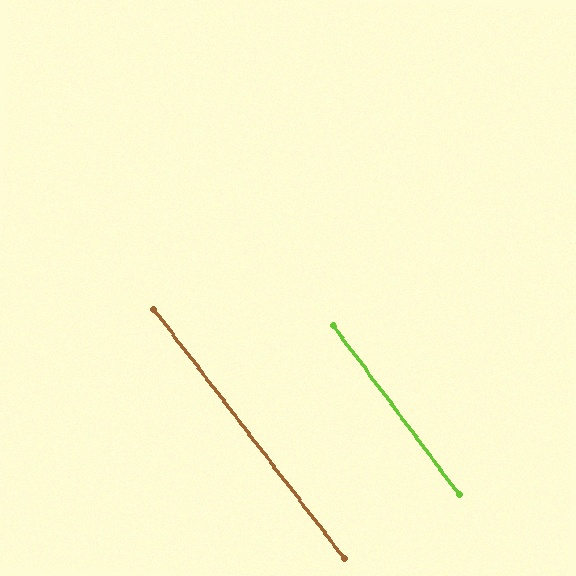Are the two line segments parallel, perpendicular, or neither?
Parallel — their directions differ by only 0.9°.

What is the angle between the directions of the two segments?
Approximately 1 degree.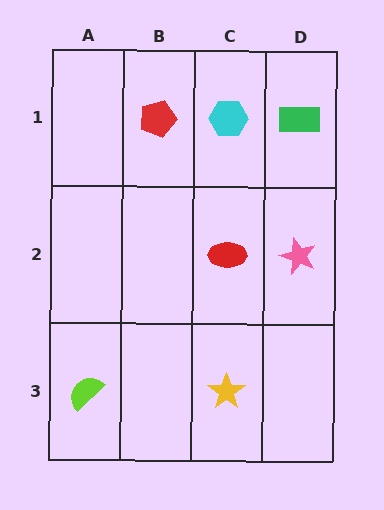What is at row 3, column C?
A yellow star.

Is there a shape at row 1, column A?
No, that cell is empty.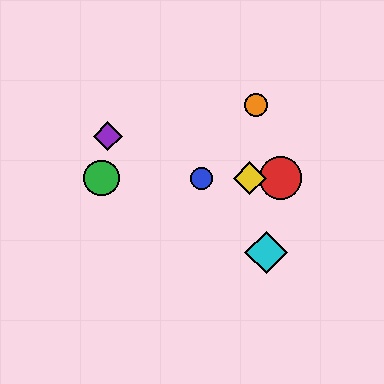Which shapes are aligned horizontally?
The red circle, the blue circle, the green circle, the yellow diamond are aligned horizontally.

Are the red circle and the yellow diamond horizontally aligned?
Yes, both are at y≈178.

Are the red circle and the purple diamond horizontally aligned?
No, the red circle is at y≈178 and the purple diamond is at y≈136.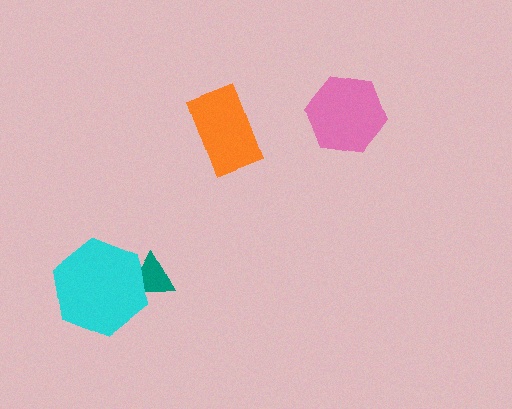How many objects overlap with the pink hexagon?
0 objects overlap with the pink hexagon.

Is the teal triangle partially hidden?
Yes, it is partially covered by another shape.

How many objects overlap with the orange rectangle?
0 objects overlap with the orange rectangle.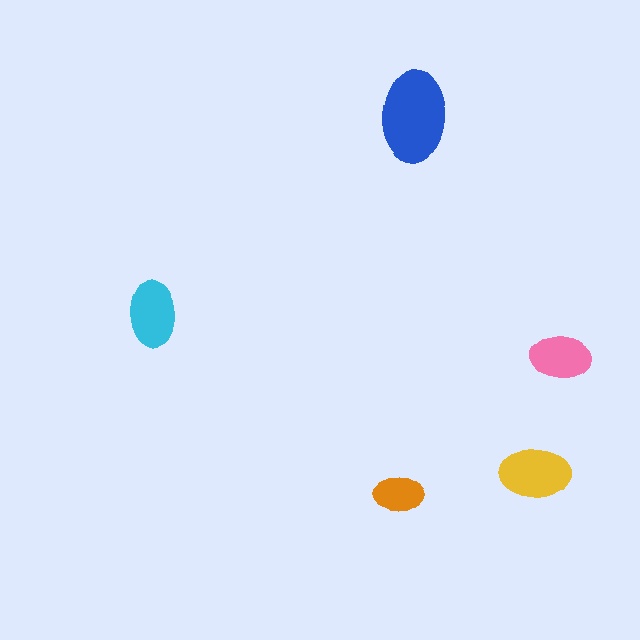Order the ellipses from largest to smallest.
the blue one, the yellow one, the cyan one, the pink one, the orange one.